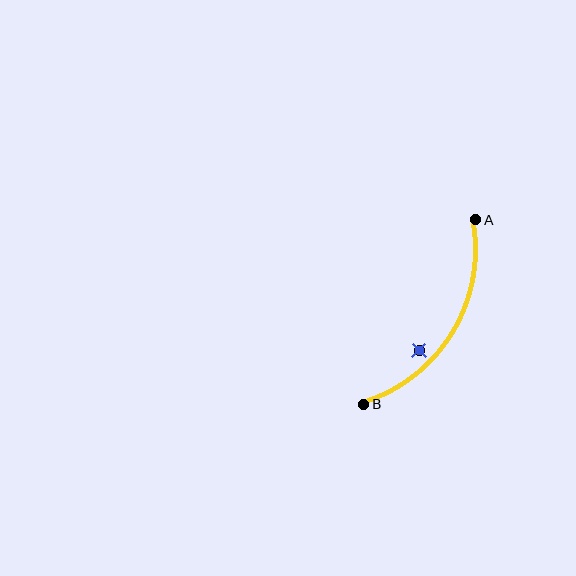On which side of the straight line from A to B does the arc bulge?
The arc bulges to the right of the straight line connecting A and B.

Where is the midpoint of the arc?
The arc midpoint is the point on the curve farthest from the straight line joining A and B. It sits to the right of that line.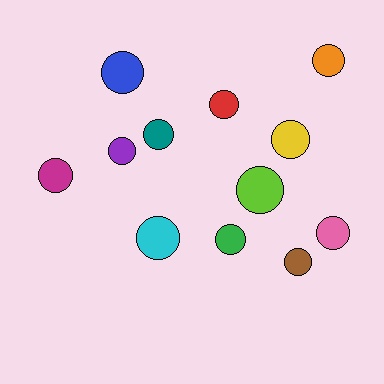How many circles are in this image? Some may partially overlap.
There are 12 circles.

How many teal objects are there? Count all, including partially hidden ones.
There is 1 teal object.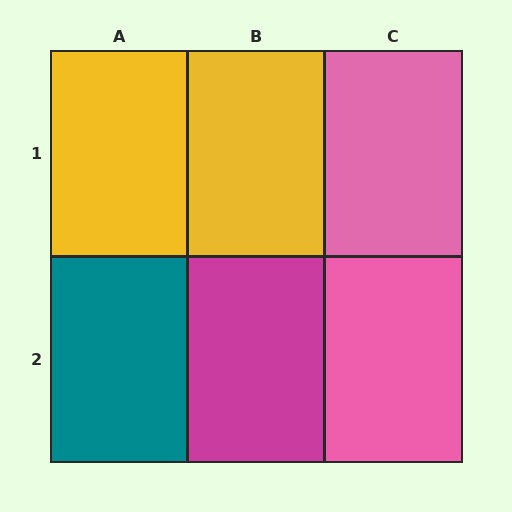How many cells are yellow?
2 cells are yellow.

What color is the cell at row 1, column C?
Pink.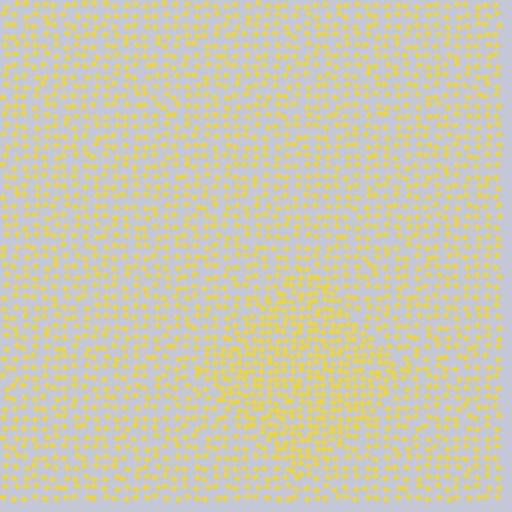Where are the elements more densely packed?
The elements are more densely packed inside the diamond boundary.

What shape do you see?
I see a diamond.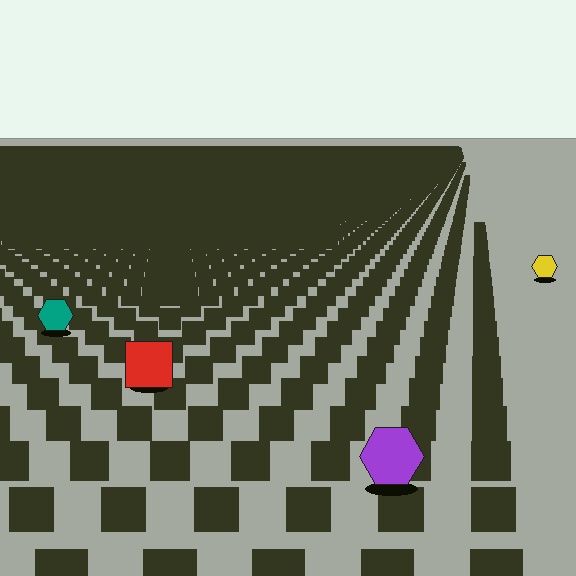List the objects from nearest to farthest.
From nearest to farthest: the purple hexagon, the red square, the teal hexagon, the yellow hexagon.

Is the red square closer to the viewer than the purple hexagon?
No. The purple hexagon is closer — you can tell from the texture gradient: the ground texture is coarser near it.